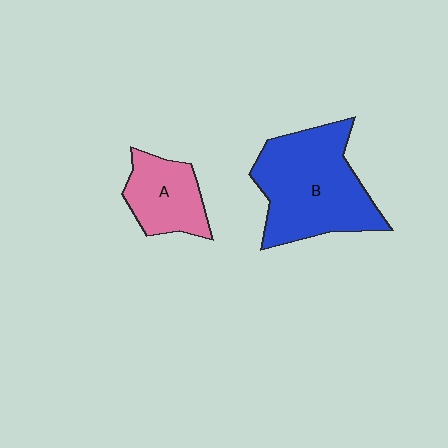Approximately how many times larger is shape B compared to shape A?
Approximately 2.0 times.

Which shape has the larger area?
Shape B (blue).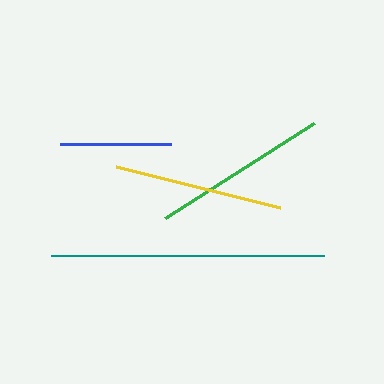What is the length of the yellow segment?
The yellow segment is approximately 169 pixels long.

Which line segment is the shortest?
The blue line is the shortest at approximately 111 pixels.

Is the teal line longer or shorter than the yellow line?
The teal line is longer than the yellow line.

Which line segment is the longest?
The teal line is the longest at approximately 273 pixels.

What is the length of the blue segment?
The blue segment is approximately 111 pixels long.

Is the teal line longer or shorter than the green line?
The teal line is longer than the green line.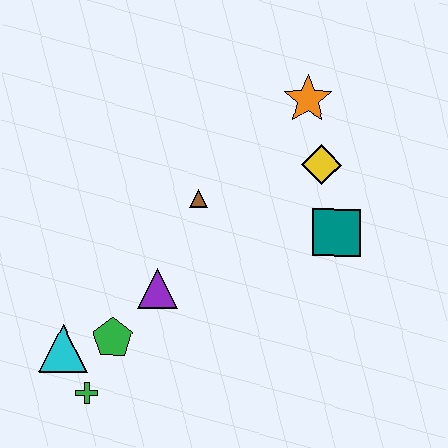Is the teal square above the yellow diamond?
No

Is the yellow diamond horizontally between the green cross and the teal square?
Yes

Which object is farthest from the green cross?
The orange star is farthest from the green cross.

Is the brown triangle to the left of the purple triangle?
No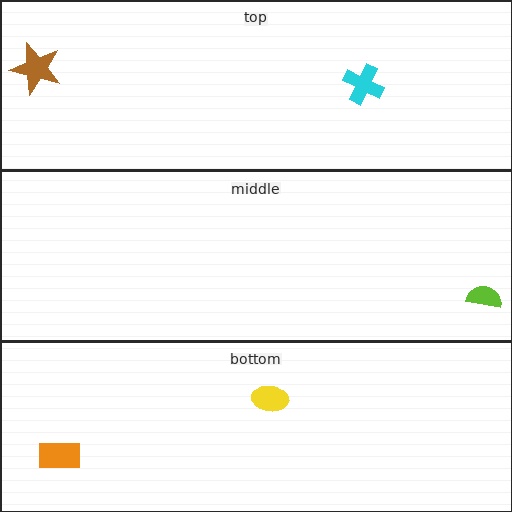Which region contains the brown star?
The top region.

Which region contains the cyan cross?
The top region.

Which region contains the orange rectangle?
The bottom region.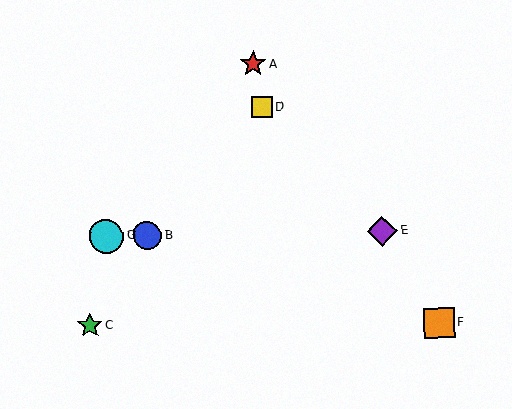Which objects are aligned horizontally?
Objects B, E, G are aligned horizontally.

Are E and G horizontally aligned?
Yes, both are at y≈231.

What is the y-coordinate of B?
Object B is at y≈236.